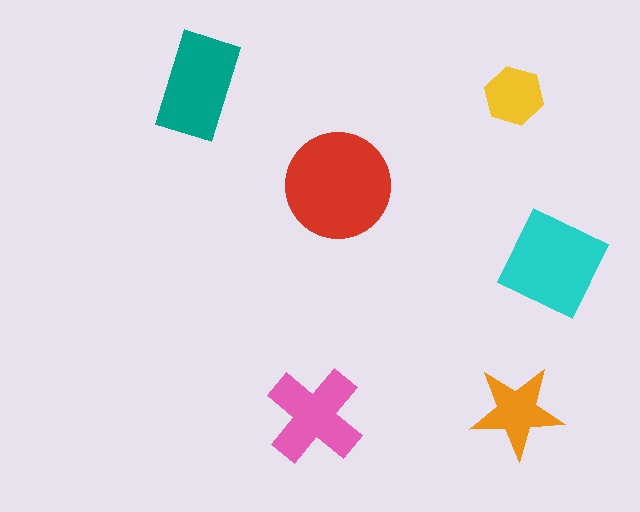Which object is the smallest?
The yellow hexagon.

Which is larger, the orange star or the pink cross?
The pink cross.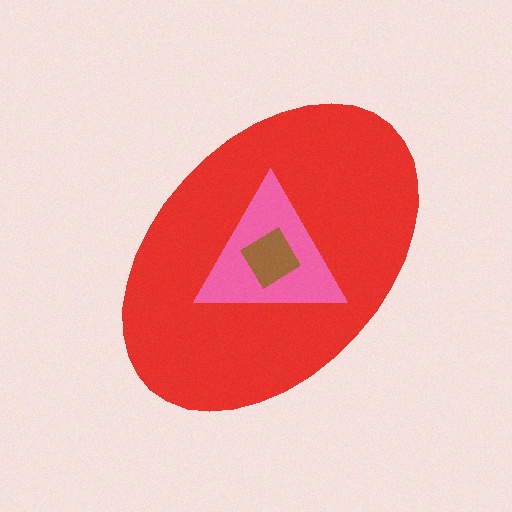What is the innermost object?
The brown diamond.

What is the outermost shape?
The red ellipse.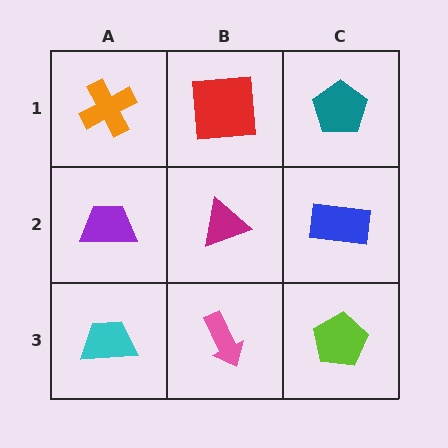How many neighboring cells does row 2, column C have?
3.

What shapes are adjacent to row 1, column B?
A magenta triangle (row 2, column B), an orange cross (row 1, column A), a teal pentagon (row 1, column C).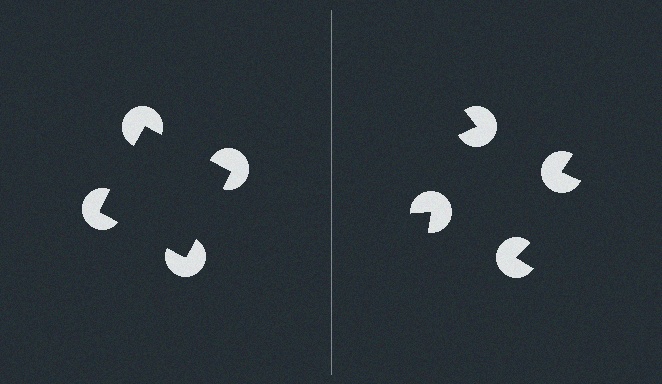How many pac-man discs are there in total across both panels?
8 — 4 on each side.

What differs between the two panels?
The pac-man discs are positioned identically on both sides; only the wedge orientations differ. On the left they align to a square; on the right they are misaligned.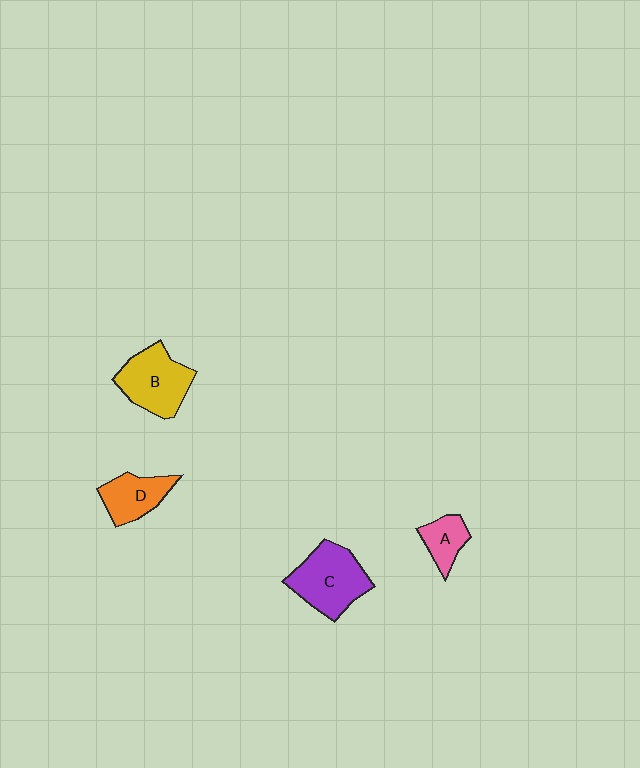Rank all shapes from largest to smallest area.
From largest to smallest: C (purple), B (yellow), D (orange), A (pink).